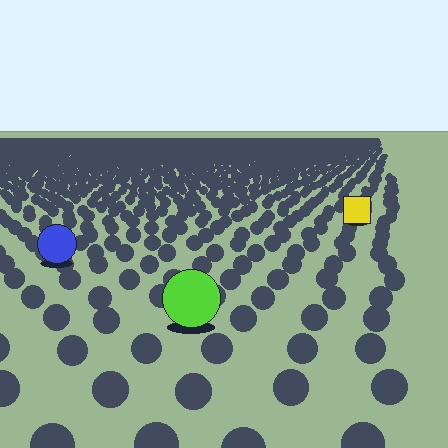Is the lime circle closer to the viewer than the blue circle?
Yes. The lime circle is closer — you can tell from the texture gradient: the ground texture is coarser near it.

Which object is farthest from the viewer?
The yellow square is farthest from the viewer. It appears smaller and the ground texture around it is denser.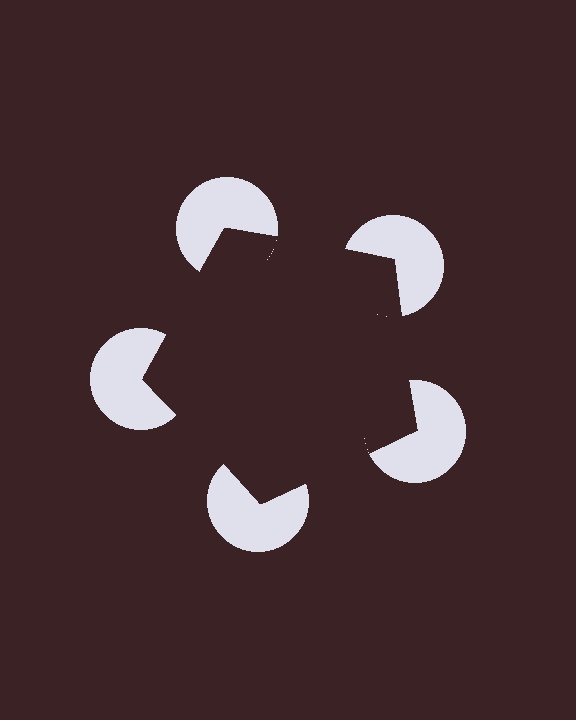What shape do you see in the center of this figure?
An illusory pentagon — its edges are inferred from the aligned wedge cuts in the pac-man discs, not physically drawn.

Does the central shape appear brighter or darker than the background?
It typically appears slightly darker than the background, even though no actual brightness change is drawn.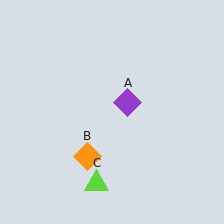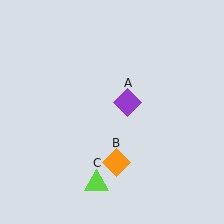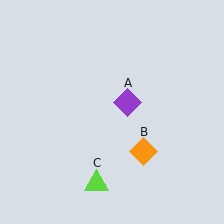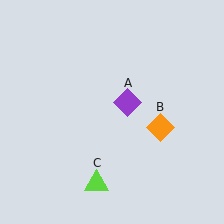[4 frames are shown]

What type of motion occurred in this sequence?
The orange diamond (object B) rotated counterclockwise around the center of the scene.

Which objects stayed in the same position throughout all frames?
Purple diamond (object A) and lime triangle (object C) remained stationary.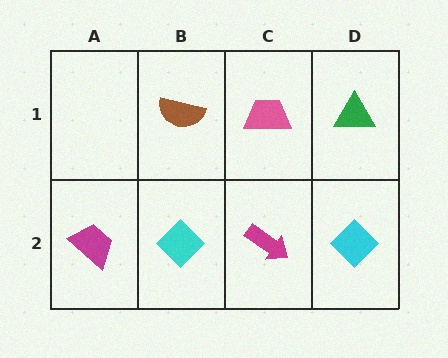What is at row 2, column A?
A magenta trapezoid.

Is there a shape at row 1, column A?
No, that cell is empty.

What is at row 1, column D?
A green triangle.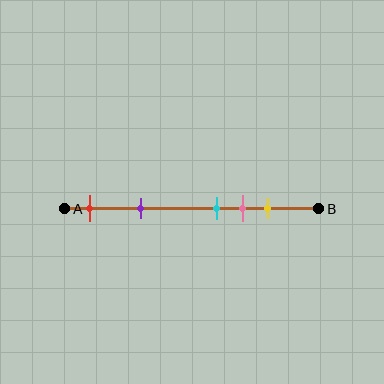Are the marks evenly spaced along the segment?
No, the marks are not evenly spaced.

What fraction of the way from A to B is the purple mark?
The purple mark is approximately 30% (0.3) of the way from A to B.